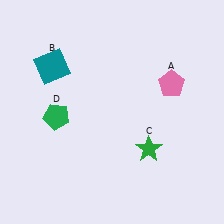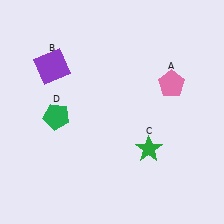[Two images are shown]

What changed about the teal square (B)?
In Image 1, B is teal. In Image 2, it changed to purple.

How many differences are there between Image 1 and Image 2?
There is 1 difference between the two images.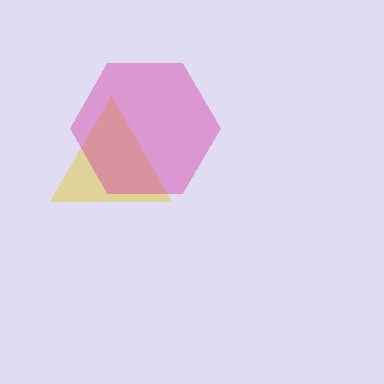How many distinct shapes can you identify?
There are 2 distinct shapes: a yellow triangle, a magenta hexagon.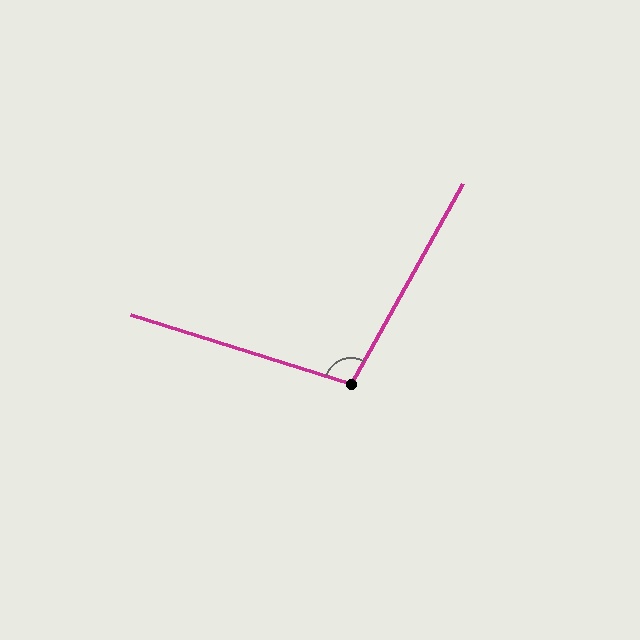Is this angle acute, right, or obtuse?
It is obtuse.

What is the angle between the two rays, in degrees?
Approximately 102 degrees.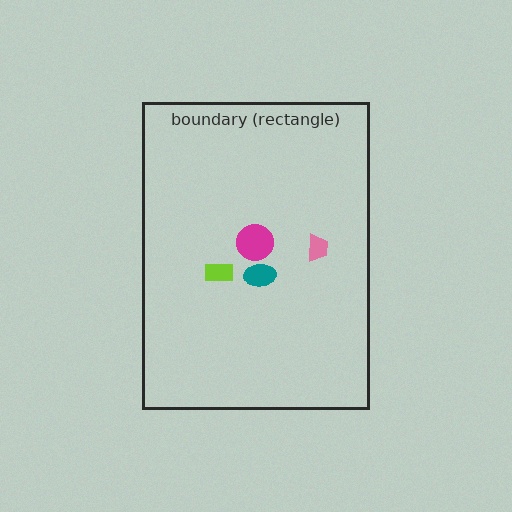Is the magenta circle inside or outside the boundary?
Inside.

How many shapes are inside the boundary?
4 inside, 0 outside.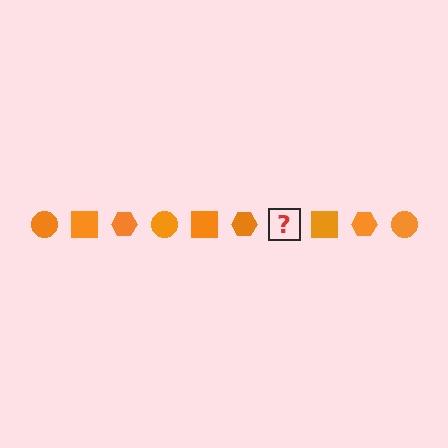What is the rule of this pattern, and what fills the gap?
The rule is that the pattern cycles through circle, square, hexagon shapes in orange. The gap should be filled with an orange circle.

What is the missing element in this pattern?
The missing element is an orange circle.